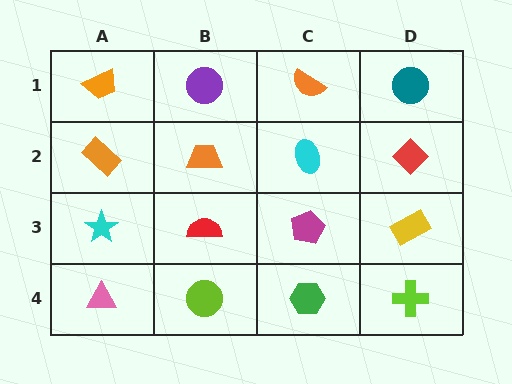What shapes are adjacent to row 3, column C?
A cyan ellipse (row 2, column C), a green hexagon (row 4, column C), a red semicircle (row 3, column B), a yellow rectangle (row 3, column D).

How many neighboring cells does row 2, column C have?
4.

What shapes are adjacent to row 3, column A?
An orange rectangle (row 2, column A), a pink triangle (row 4, column A), a red semicircle (row 3, column B).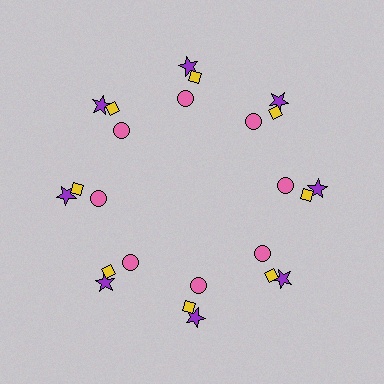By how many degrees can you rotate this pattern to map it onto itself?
The pattern maps onto itself every 45 degrees of rotation.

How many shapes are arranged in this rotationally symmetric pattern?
There are 24 shapes, arranged in 8 groups of 3.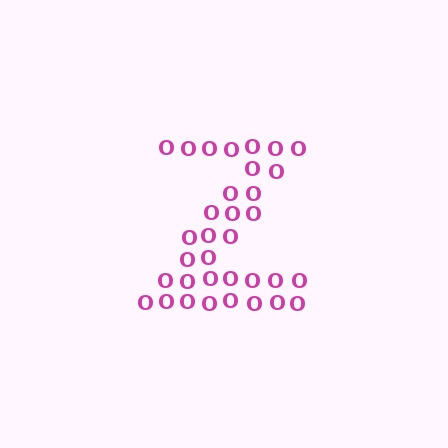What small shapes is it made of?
It is made of small letter O's.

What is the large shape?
The large shape is the letter Z.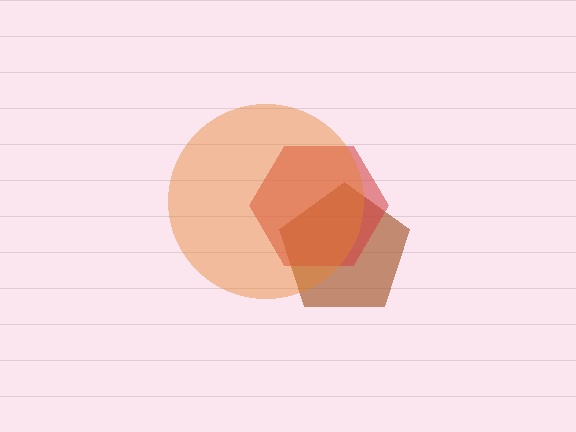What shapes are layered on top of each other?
The layered shapes are: a brown pentagon, a red hexagon, an orange circle.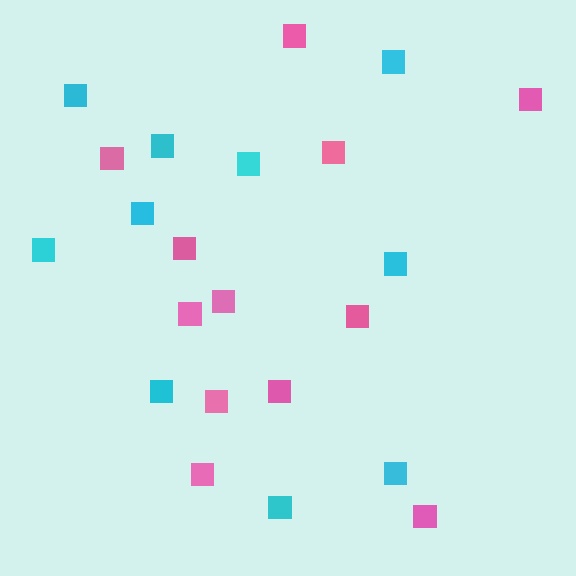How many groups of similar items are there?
There are 2 groups: one group of cyan squares (10) and one group of pink squares (12).